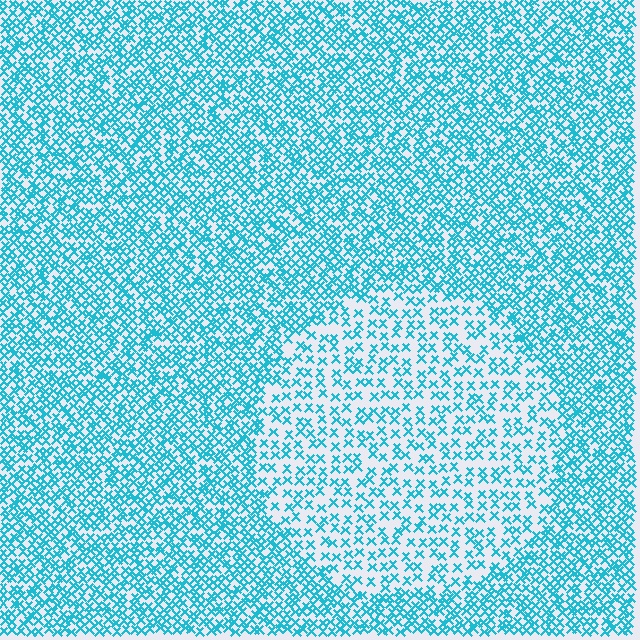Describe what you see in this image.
The image contains small cyan elements arranged at two different densities. A circle-shaped region is visible where the elements are less densely packed than the surrounding area.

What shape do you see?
I see a circle.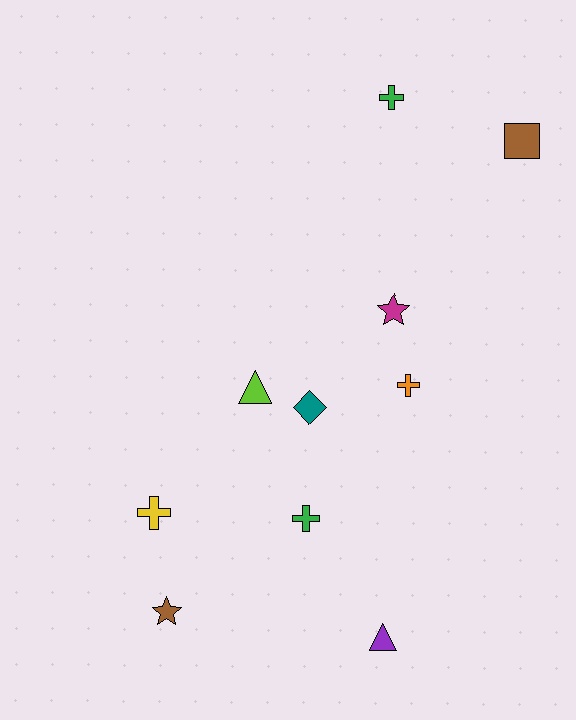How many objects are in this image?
There are 10 objects.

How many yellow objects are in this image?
There is 1 yellow object.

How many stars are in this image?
There are 2 stars.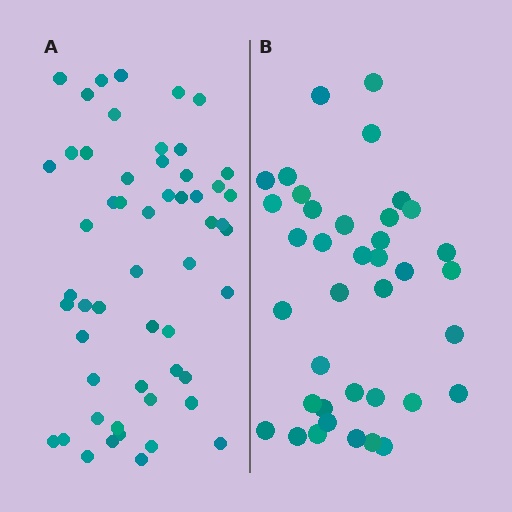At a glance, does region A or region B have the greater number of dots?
Region A (the left region) has more dots.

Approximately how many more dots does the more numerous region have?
Region A has approximately 15 more dots than region B.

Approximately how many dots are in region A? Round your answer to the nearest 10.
About 50 dots. (The exact count is 54, which rounds to 50.)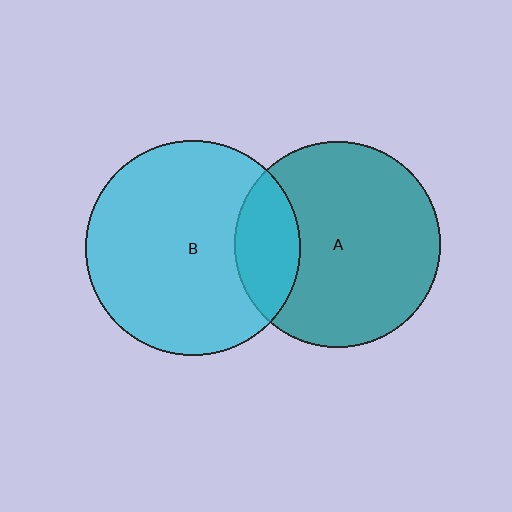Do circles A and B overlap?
Yes.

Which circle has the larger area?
Circle B (cyan).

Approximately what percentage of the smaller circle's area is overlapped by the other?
Approximately 20%.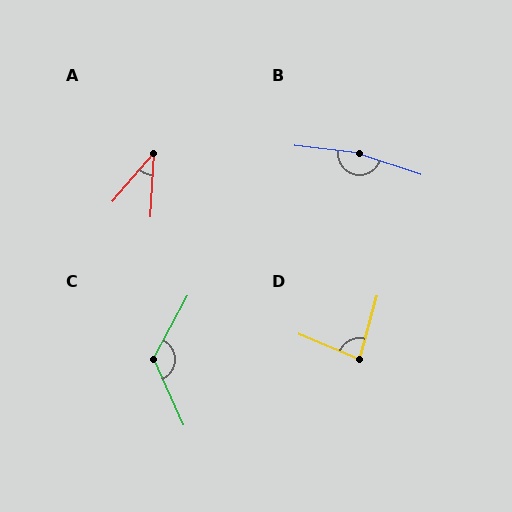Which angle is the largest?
B, at approximately 167 degrees.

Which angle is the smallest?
A, at approximately 37 degrees.